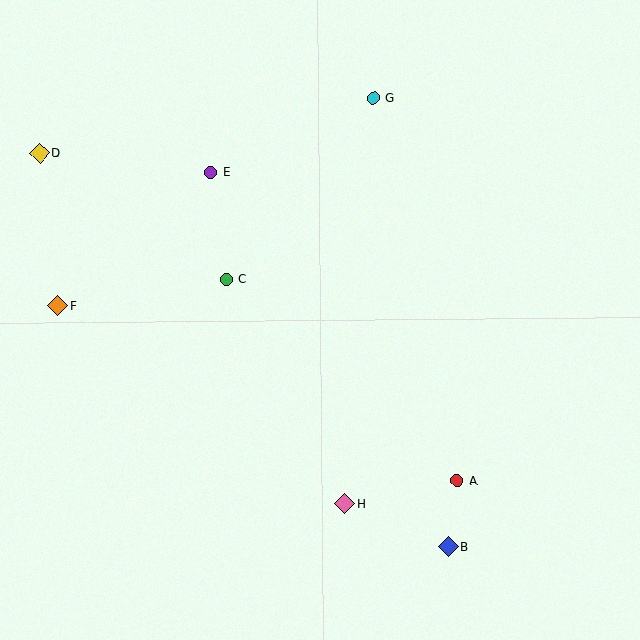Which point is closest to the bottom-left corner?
Point F is closest to the bottom-left corner.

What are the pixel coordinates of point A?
Point A is at (457, 481).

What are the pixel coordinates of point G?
Point G is at (373, 98).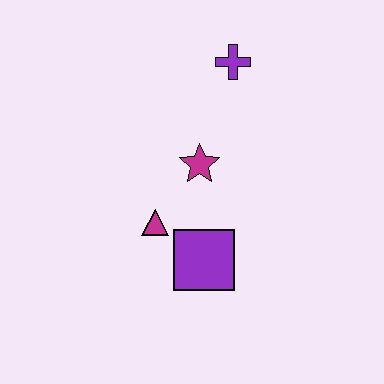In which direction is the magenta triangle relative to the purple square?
The magenta triangle is to the left of the purple square.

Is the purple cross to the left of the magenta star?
No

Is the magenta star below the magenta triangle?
No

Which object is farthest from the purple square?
The purple cross is farthest from the purple square.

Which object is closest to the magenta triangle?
The purple square is closest to the magenta triangle.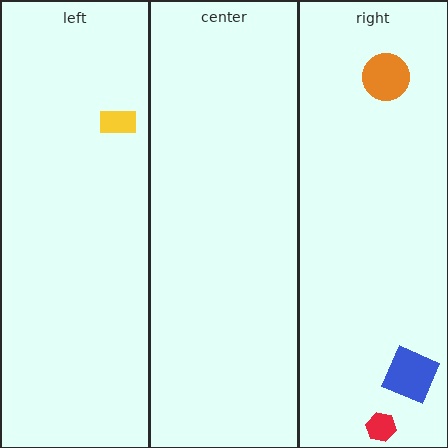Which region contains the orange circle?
The right region.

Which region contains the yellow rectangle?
The left region.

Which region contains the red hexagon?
The right region.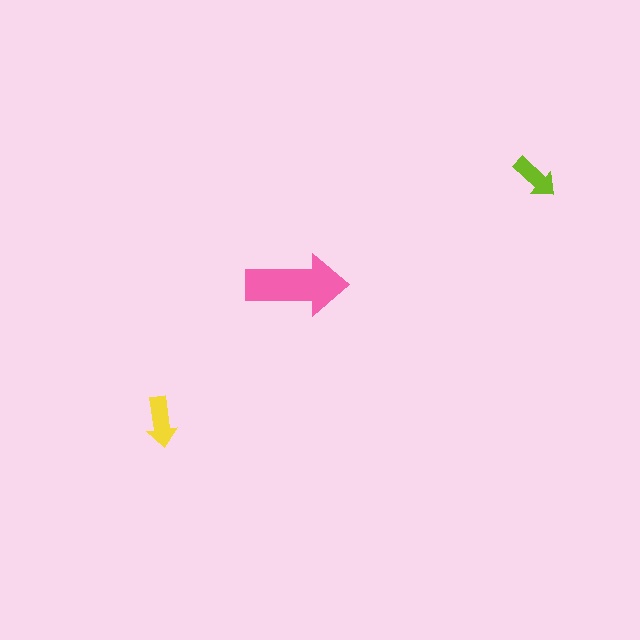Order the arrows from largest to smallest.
the pink one, the yellow one, the lime one.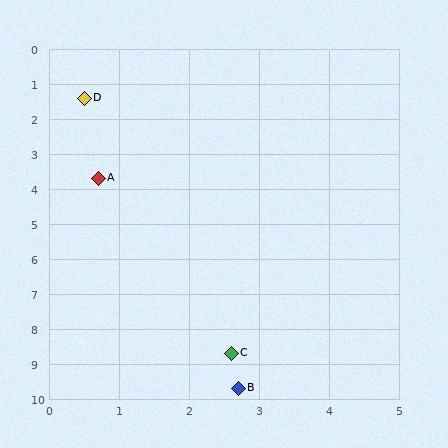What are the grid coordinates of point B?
Point B is at approximately (2.7, 9.7).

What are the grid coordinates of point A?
Point A is at approximately (0.7, 3.7).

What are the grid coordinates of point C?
Point C is at approximately (2.6, 8.7).